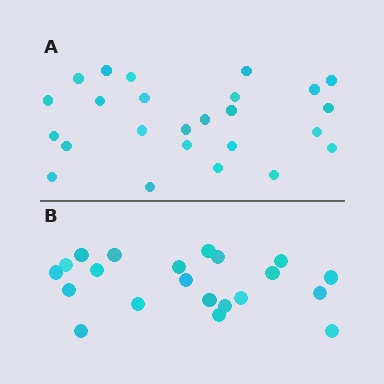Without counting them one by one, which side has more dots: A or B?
Region A (the top region) has more dots.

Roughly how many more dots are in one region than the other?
Region A has about 4 more dots than region B.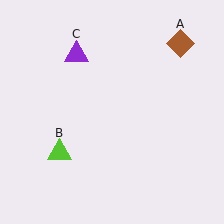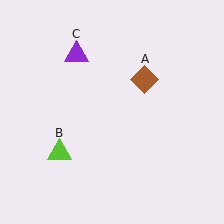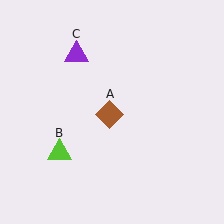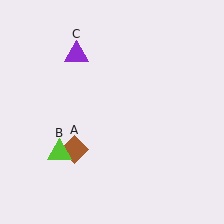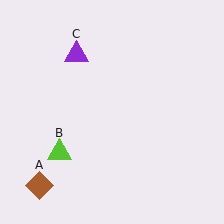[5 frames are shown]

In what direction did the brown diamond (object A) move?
The brown diamond (object A) moved down and to the left.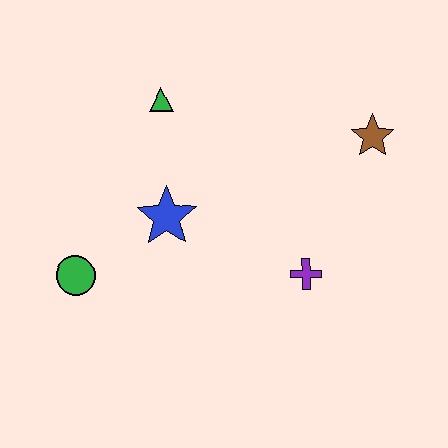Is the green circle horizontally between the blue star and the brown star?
No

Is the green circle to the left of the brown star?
Yes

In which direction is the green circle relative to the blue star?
The green circle is to the left of the blue star.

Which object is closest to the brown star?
The purple cross is closest to the brown star.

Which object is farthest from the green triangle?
The purple cross is farthest from the green triangle.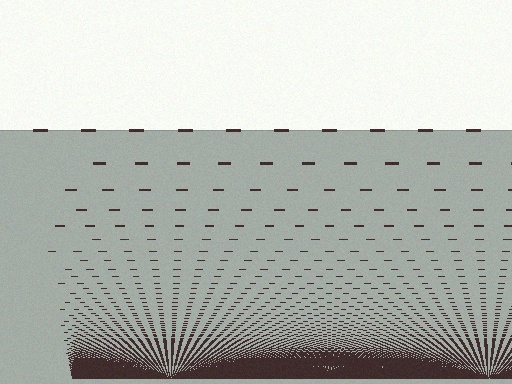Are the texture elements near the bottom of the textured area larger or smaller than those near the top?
Smaller. The gradient is inverted — elements near the bottom are smaller and denser.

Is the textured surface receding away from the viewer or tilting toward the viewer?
The surface appears to tilt toward the viewer. Texture elements get larger and sparser toward the top.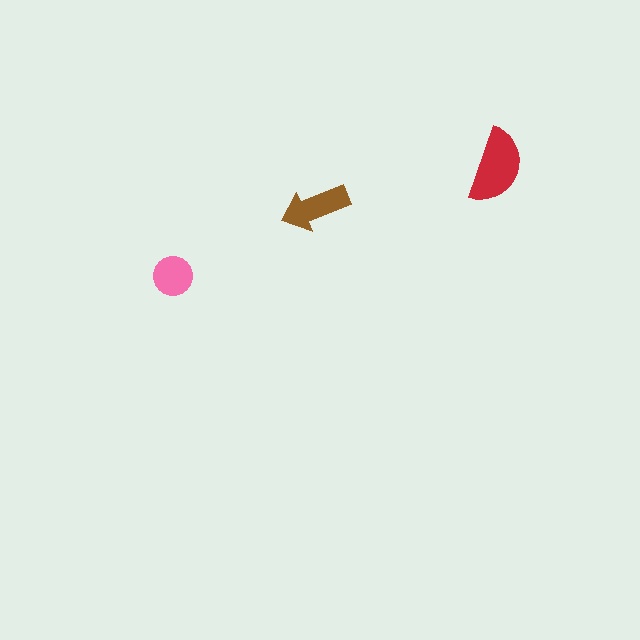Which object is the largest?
The red semicircle.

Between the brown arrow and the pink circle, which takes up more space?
The brown arrow.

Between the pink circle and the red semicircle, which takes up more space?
The red semicircle.